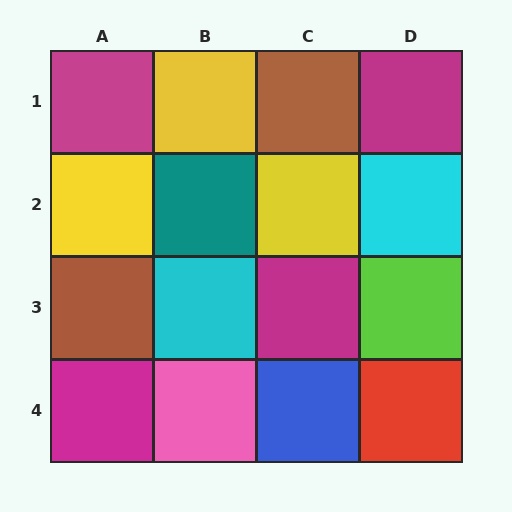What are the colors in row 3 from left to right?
Brown, cyan, magenta, lime.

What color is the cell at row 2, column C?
Yellow.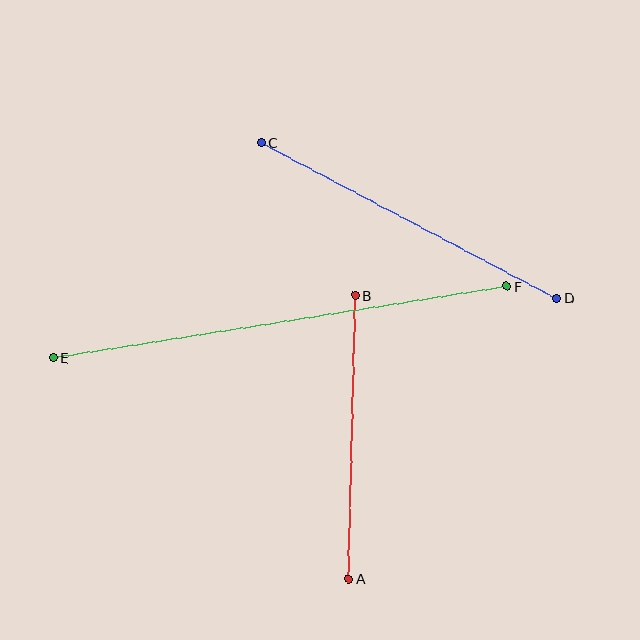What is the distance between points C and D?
The distance is approximately 334 pixels.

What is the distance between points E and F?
The distance is approximately 459 pixels.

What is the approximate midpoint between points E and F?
The midpoint is at approximately (280, 322) pixels.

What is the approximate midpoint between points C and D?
The midpoint is at approximately (409, 220) pixels.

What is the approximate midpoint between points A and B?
The midpoint is at approximately (352, 437) pixels.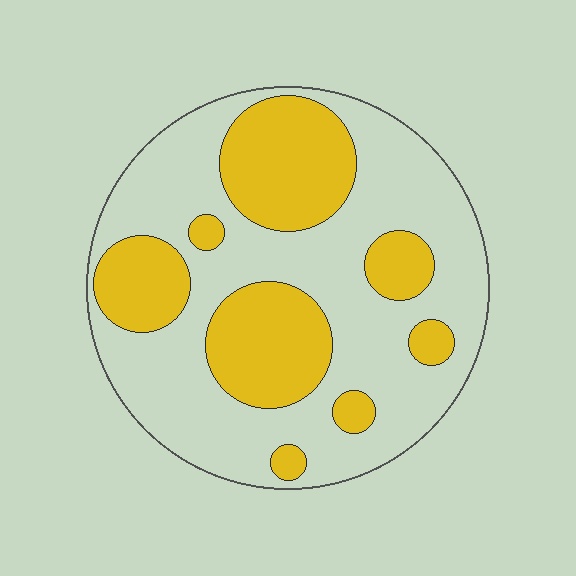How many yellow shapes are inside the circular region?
8.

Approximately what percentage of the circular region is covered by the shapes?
Approximately 35%.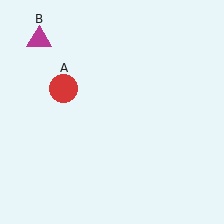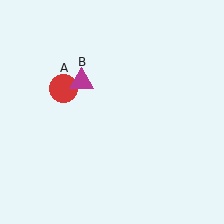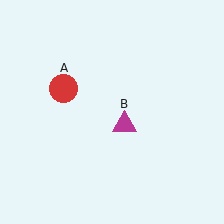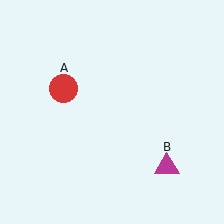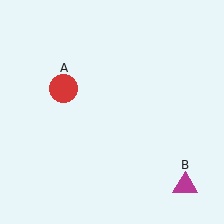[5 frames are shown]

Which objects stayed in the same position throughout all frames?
Red circle (object A) remained stationary.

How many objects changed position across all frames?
1 object changed position: magenta triangle (object B).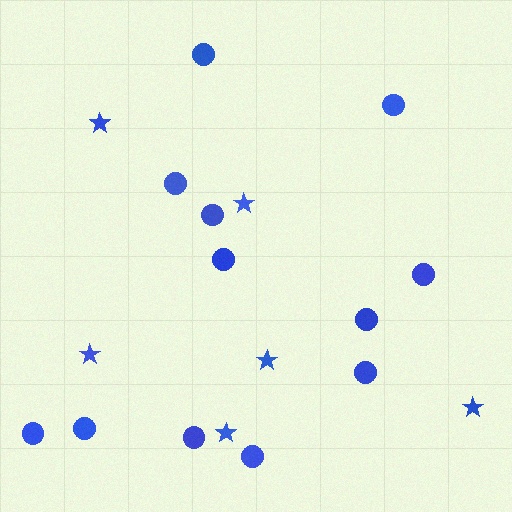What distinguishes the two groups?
There are 2 groups: one group of circles (12) and one group of stars (6).